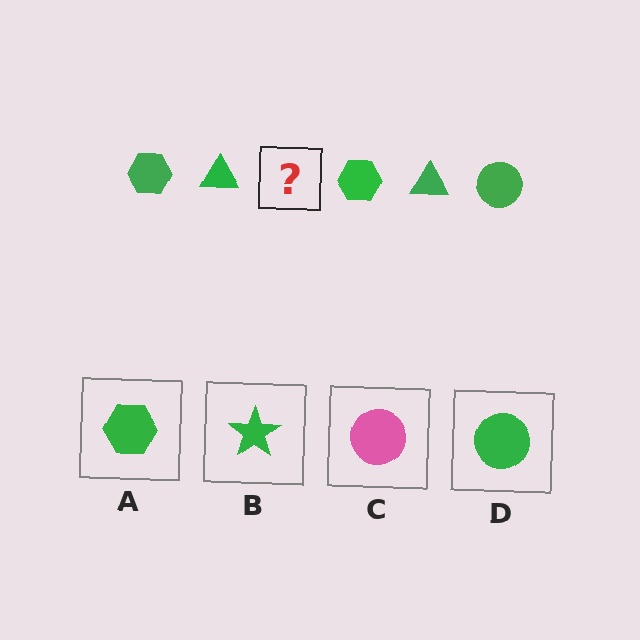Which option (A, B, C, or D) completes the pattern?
D.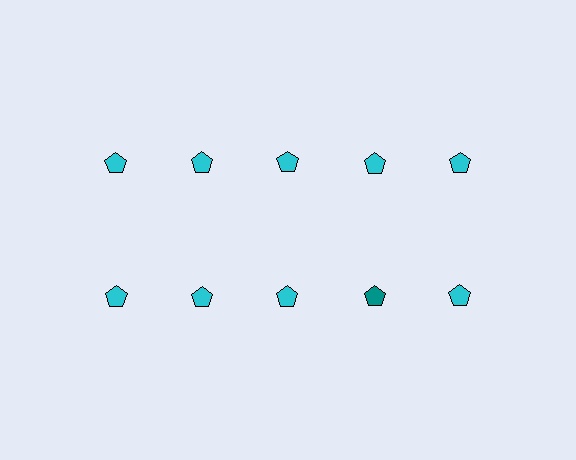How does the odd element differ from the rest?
It has a different color: teal instead of cyan.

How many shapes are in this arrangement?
There are 10 shapes arranged in a grid pattern.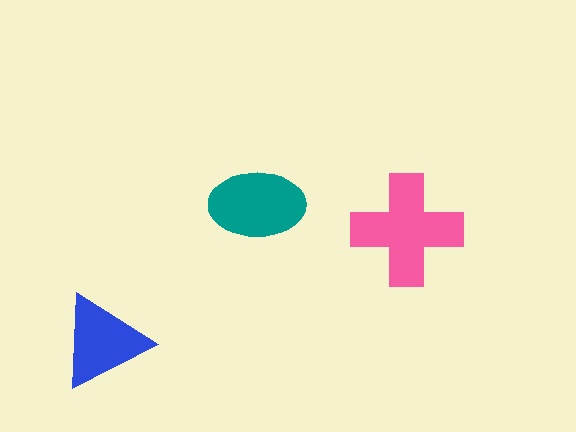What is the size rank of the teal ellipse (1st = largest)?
2nd.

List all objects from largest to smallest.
The pink cross, the teal ellipse, the blue triangle.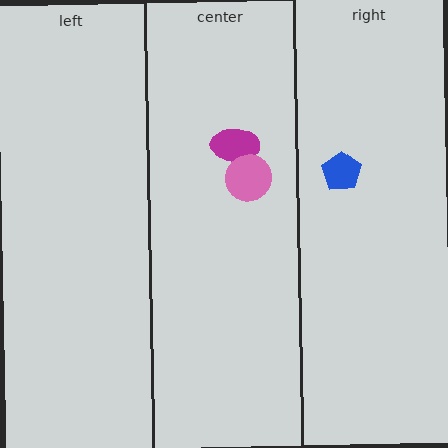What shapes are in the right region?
The blue pentagon.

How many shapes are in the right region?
1.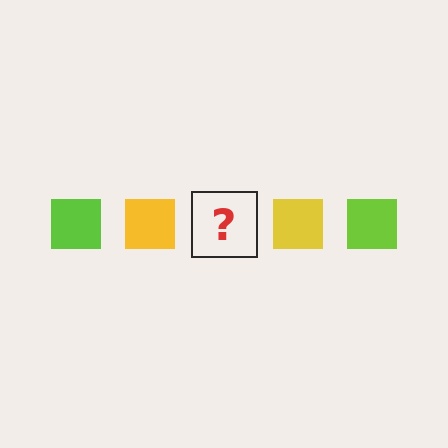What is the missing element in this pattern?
The missing element is a lime square.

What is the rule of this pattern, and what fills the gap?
The rule is that the pattern cycles through lime, yellow squares. The gap should be filled with a lime square.